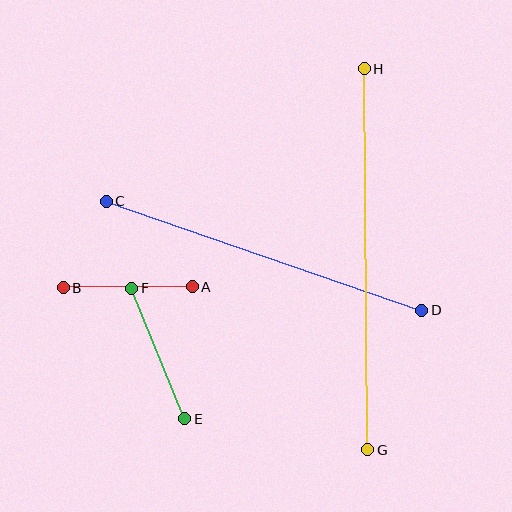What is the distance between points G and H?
The distance is approximately 381 pixels.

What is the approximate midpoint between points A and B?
The midpoint is at approximately (128, 287) pixels.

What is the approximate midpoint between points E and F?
The midpoint is at approximately (158, 353) pixels.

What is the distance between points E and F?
The distance is approximately 141 pixels.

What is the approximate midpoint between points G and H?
The midpoint is at approximately (366, 259) pixels.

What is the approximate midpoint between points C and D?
The midpoint is at approximately (264, 256) pixels.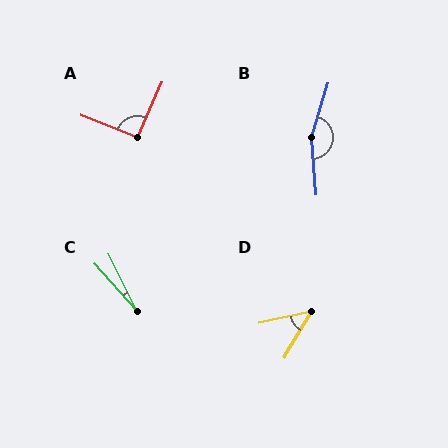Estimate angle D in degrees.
Approximately 47 degrees.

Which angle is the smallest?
C, at approximately 15 degrees.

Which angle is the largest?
B, at approximately 158 degrees.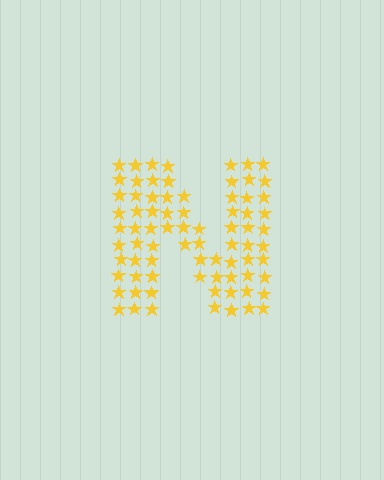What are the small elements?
The small elements are stars.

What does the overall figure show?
The overall figure shows the letter N.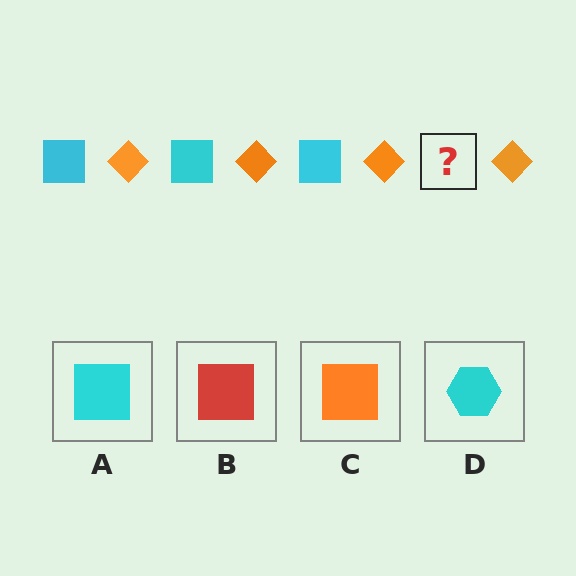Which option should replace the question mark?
Option A.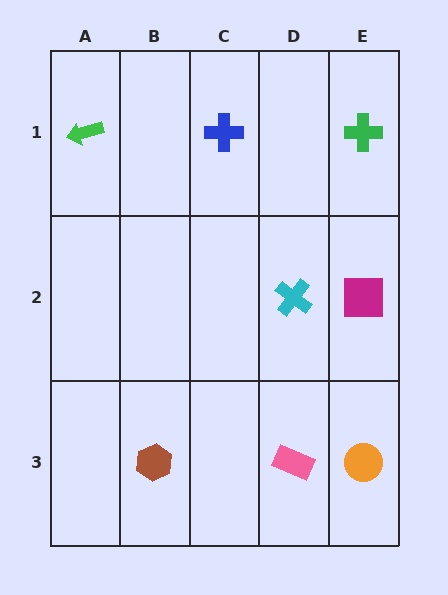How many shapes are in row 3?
3 shapes.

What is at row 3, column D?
A pink rectangle.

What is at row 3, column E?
An orange circle.